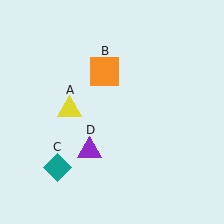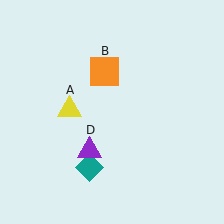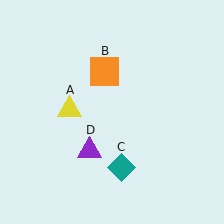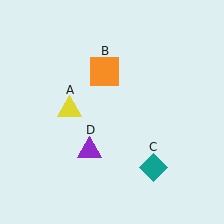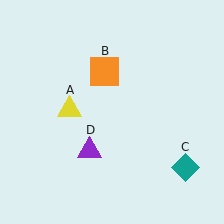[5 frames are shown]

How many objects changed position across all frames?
1 object changed position: teal diamond (object C).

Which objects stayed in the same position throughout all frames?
Yellow triangle (object A) and orange square (object B) and purple triangle (object D) remained stationary.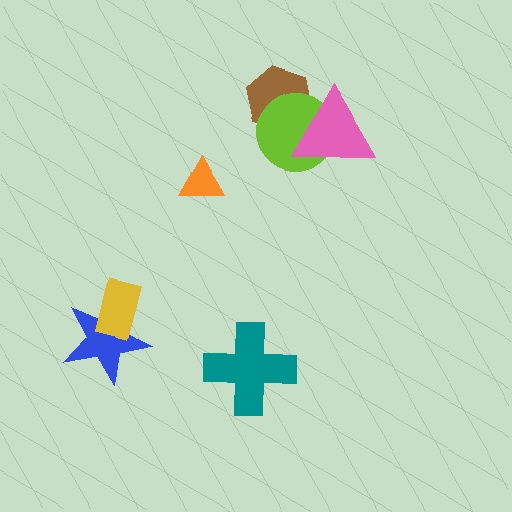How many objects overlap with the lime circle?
2 objects overlap with the lime circle.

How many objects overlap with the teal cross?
0 objects overlap with the teal cross.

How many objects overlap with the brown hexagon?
2 objects overlap with the brown hexagon.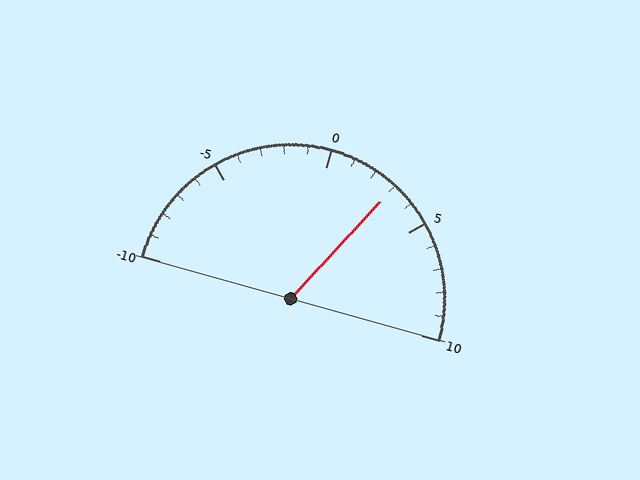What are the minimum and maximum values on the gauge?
The gauge ranges from -10 to 10.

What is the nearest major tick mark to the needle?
The nearest major tick mark is 5.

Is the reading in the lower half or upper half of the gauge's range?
The reading is in the upper half of the range (-10 to 10).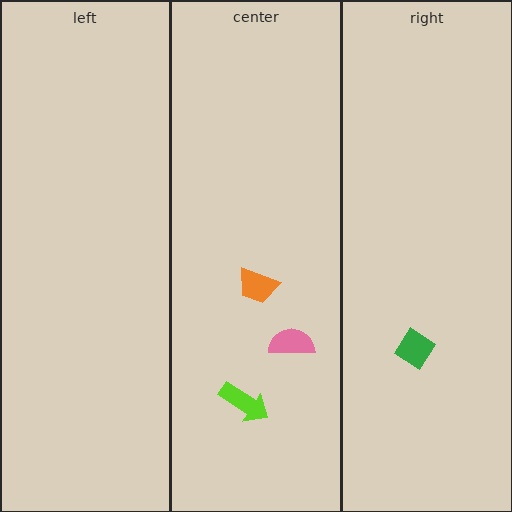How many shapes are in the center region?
3.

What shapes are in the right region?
The green diamond.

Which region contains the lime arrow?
The center region.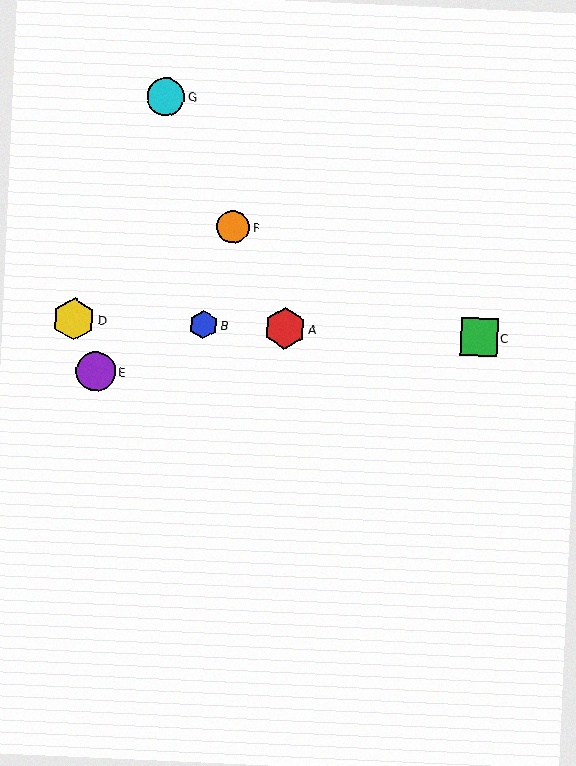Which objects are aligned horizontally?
Objects A, B, C, D are aligned horizontally.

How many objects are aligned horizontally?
4 objects (A, B, C, D) are aligned horizontally.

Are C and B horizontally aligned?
Yes, both are at y≈337.